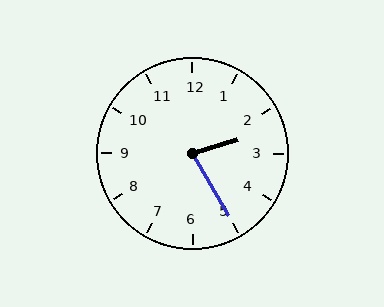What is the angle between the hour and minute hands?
Approximately 78 degrees.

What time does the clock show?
2:25.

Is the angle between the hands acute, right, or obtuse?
It is acute.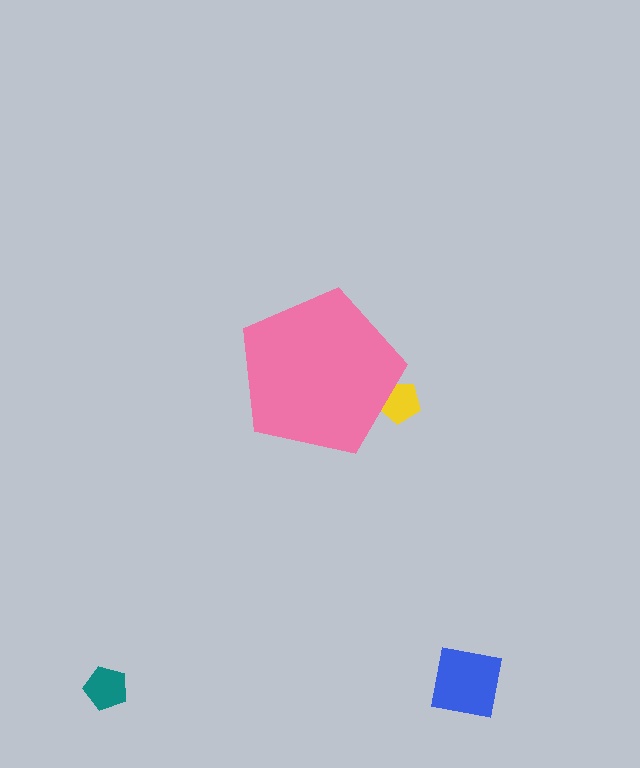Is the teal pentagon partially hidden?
No, the teal pentagon is fully visible.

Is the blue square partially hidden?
No, the blue square is fully visible.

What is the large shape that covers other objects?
A pink pentagon.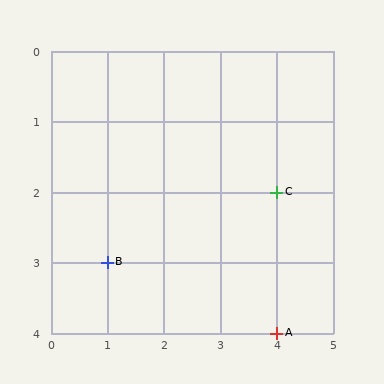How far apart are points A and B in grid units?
Points A and B are 3 columns and 1 row apart (about 3.2 grid units diagonally).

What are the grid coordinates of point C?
Point C is at grid coordinates (4, 2).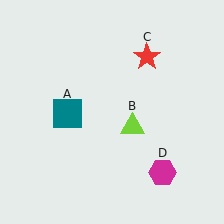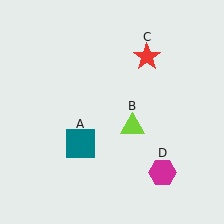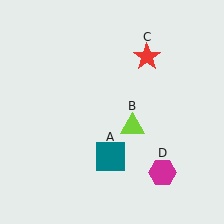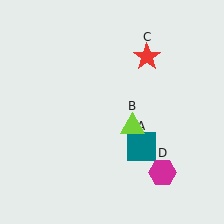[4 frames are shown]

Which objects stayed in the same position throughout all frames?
Lime triangle (object B) and red star (object C) and magenta hexagon (object D) remained stationary.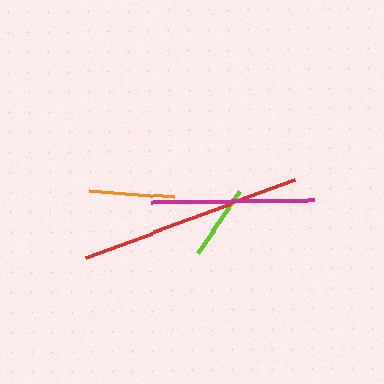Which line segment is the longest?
The red line is the longest at approximately 224 pixels.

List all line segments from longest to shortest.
From longest to shortest: red, magenta, orange, lime.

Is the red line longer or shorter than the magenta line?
The red line is longer than the magenta line.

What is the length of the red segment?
The red segment is approximately 224 pixels long.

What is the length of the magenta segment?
The magenta segment is approximately 162 pixels long.